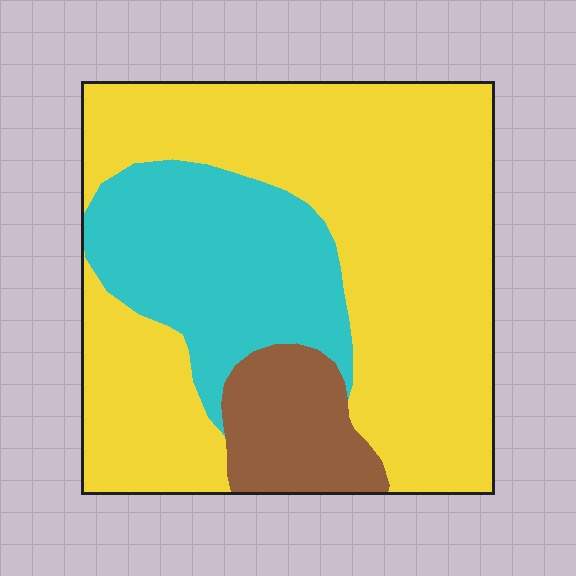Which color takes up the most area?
Yellow, at roughly 65%.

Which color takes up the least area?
Brown, at roughly 10%.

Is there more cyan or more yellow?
Yellow.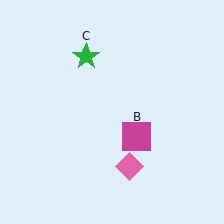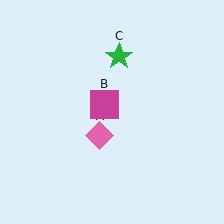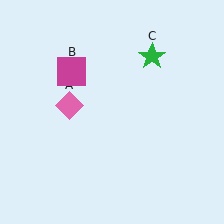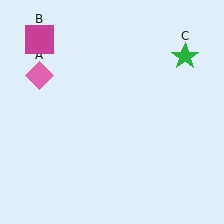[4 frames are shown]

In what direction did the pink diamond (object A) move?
The pink diamond (object A) moved up and to the left.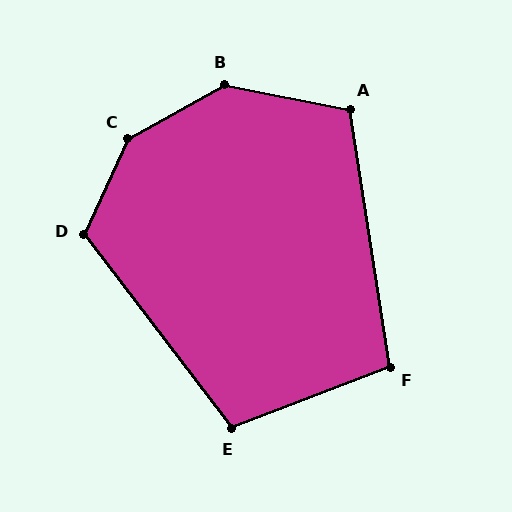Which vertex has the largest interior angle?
C, at approximately 144 degrees.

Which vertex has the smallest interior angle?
F, at approximately 102 degrees.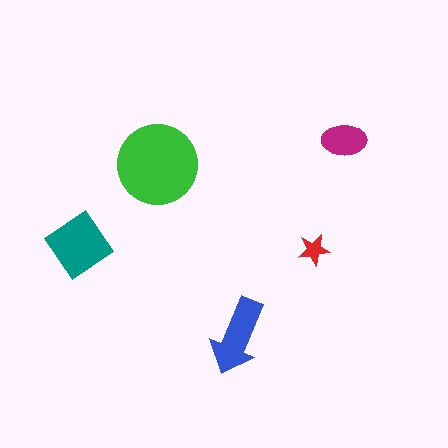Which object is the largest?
The green circle.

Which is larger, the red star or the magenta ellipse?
The magenta ellipse.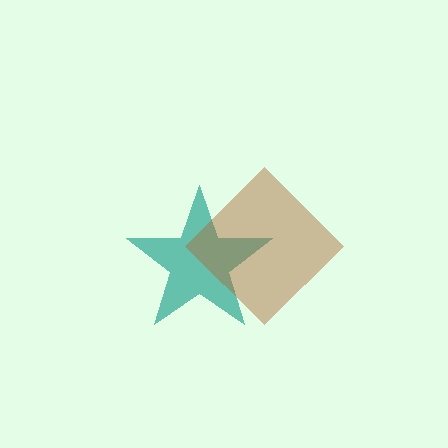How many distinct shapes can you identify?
There are 2 distinct shapes: a teal star, a brown diamond.